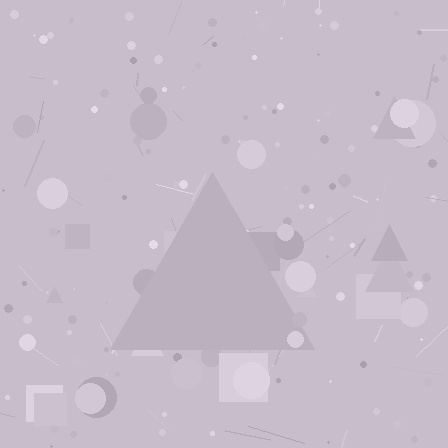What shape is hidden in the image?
A triangle is hidden in the image.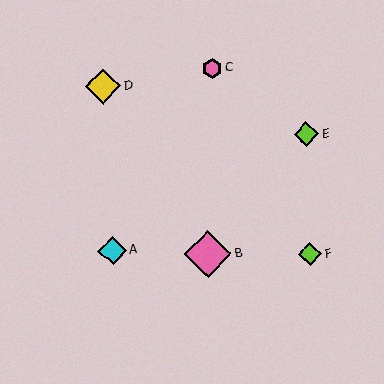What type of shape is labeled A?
Shape A is a cyan diamond.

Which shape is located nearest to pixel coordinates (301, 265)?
The lime diamond (labeled F) at (310, 254) is nearest to that location.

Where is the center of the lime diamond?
The center of the lime diamond is at (306, 134).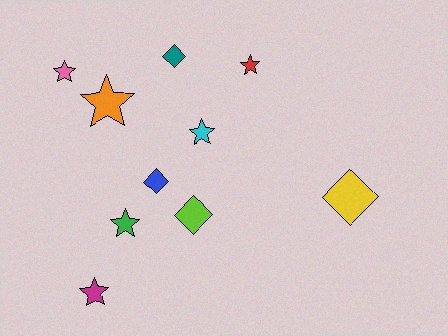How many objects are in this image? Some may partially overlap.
There are 10 objects.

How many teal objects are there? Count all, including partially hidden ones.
There is 1 teal object.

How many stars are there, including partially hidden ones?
There are 6 stars.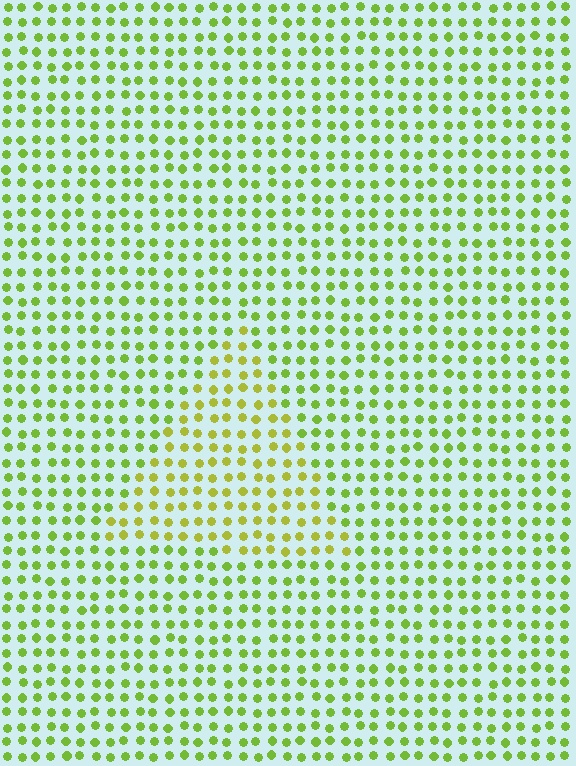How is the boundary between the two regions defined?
The boundary is defined purely by a slight shift in hue (about 24 degrees). Spacing, size, and orientation are identical on both sides.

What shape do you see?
I see a triangle.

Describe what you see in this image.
The image is filled with small lime elements in a uniform arrangement. A triangle-shaped region is visible where the elements are tinted to a slightly different hue, forming a subtle color boundary.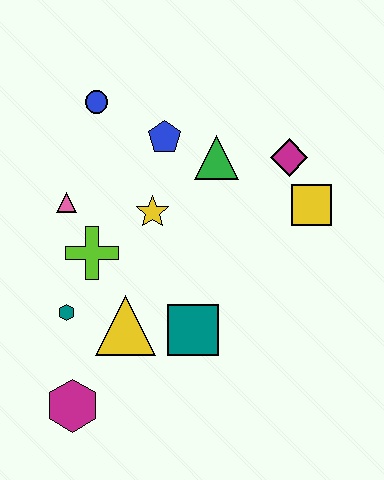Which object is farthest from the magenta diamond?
The magenta hexagon is farthest from the magenta diamond.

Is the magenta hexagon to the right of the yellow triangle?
No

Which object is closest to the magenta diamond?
The yellow square is closest to the magenta diamond.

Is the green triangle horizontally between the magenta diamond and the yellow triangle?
Yes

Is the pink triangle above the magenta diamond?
No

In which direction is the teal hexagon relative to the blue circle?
The teal hexagon is below the blue circle.